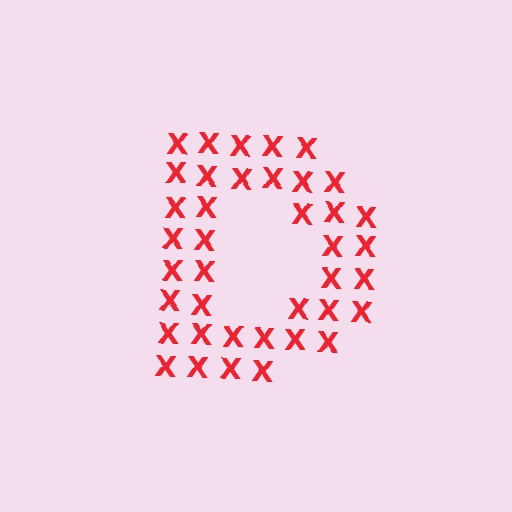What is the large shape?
The large shape is the letter D.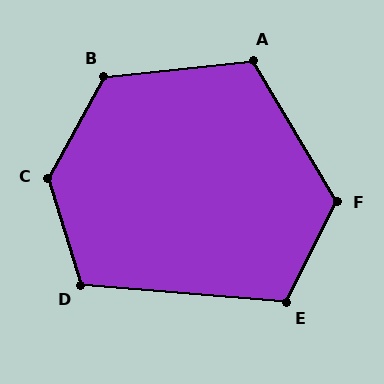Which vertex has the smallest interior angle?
E, at approximately 112 degrees.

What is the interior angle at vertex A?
Approximately 115 degrees (obtuse).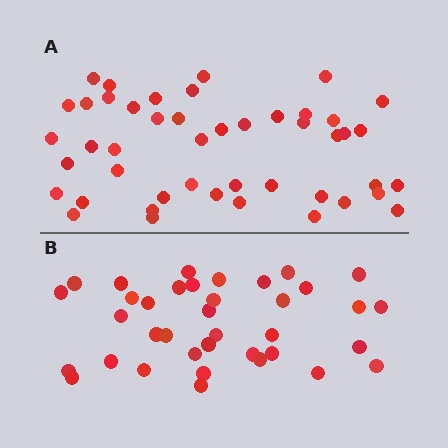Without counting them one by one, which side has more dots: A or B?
Region A (the top region) has more dots.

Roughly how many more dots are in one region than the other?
Region A has roughly 8 or so more dots than region B.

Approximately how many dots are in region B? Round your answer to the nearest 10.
About 40 dots. (The exact count is 37, which rounds to 40.)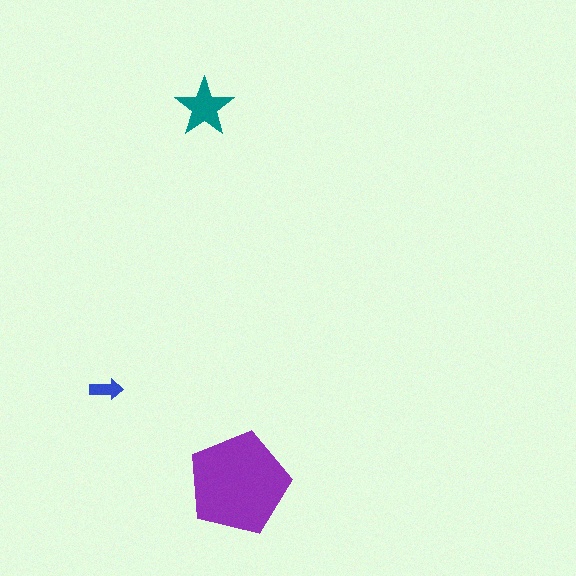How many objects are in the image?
There are 3 objects in the image.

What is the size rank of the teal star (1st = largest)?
2nd.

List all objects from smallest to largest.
The blue arrow, the teal star, the purple pentagon.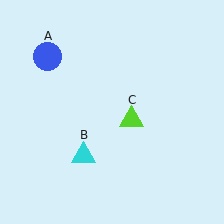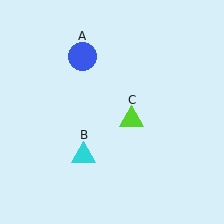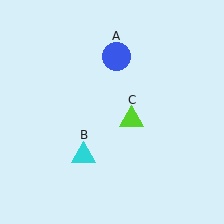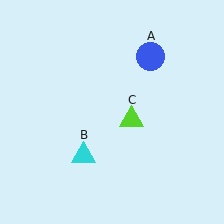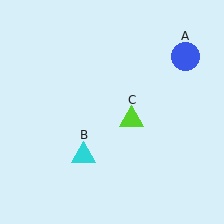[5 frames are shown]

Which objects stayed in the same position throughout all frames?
Cyan triangle (object B) and lime triangle (object C) remained stationary.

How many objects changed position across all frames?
1 object changed position: blue circle (object A).